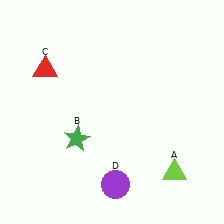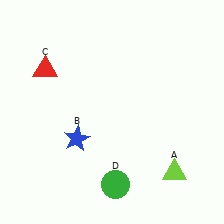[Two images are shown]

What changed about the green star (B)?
In Image 1, B is green. In Image 2, it changed to blue.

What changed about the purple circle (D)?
In Image 1, D is purple. In Image 2, it changed to green.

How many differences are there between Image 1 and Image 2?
There are 2 differences between the two images.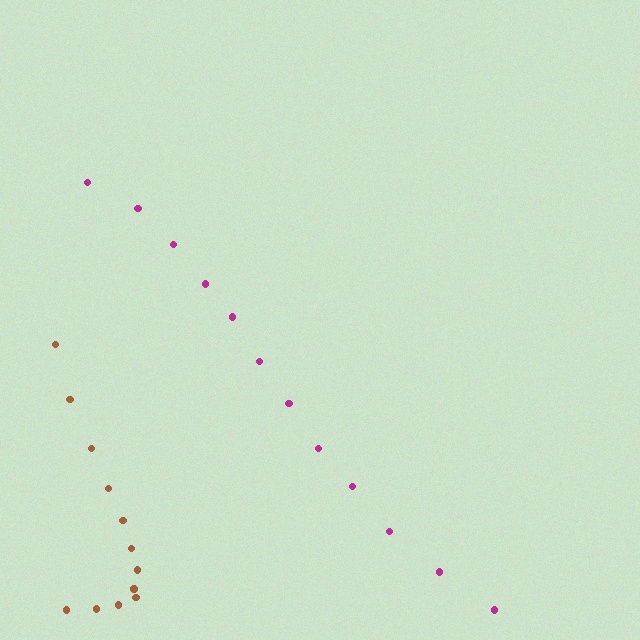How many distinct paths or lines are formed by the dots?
There are 2 distinct paths.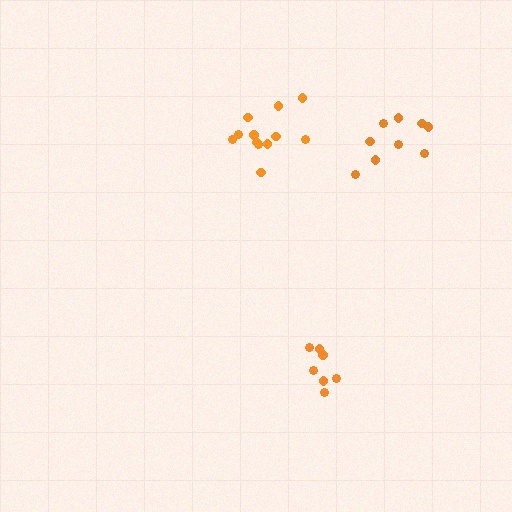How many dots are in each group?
Group 1: 7 dots, Group 2: 12 dots, Group 3: 9 dots (28 total).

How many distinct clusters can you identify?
There are 3 distinct clusters.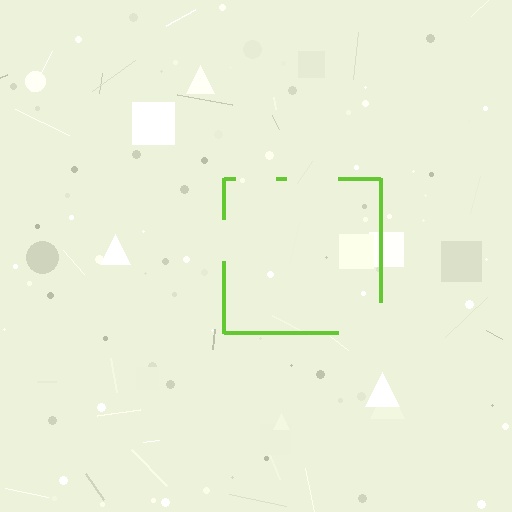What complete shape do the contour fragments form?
The contour fragments form a square.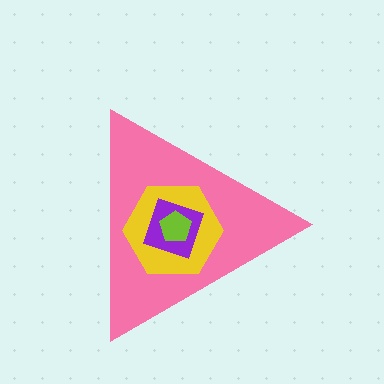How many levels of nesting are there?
4.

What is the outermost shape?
The pink triangle.